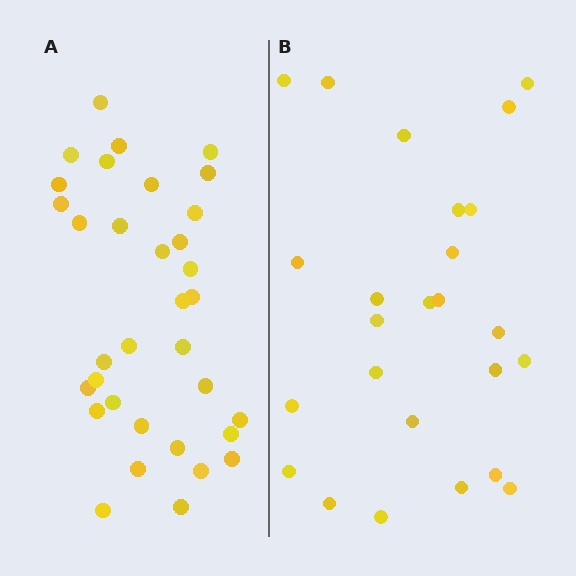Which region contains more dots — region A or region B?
Region A (the left region) has more dots.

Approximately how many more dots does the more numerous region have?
Region A has roughly 8 or so more dots than region B.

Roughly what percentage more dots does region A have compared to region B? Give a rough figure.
About 35% more.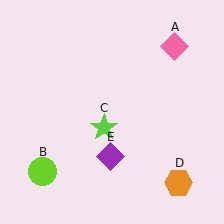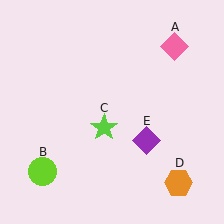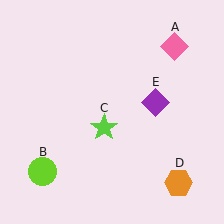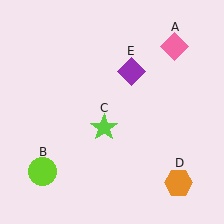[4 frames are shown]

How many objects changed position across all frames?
1 object changed position: purple diamond (object E).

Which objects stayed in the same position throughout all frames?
Pink diamond (object A) and lime circle (object B) and lime star (object C) and orange hexagon (object D) remained stationary.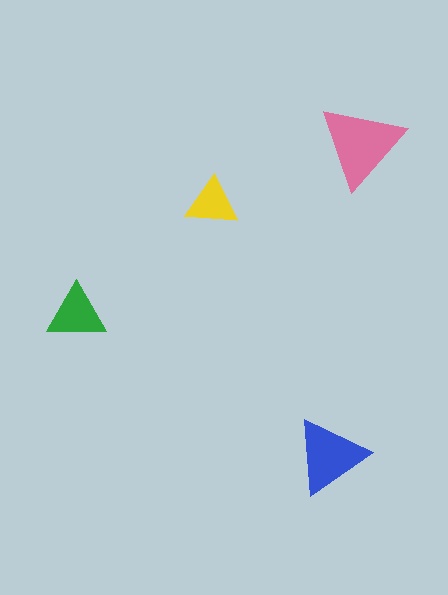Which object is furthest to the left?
The green triangle is leftmost.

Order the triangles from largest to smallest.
the pink one, the blue one, the green one, the yellow one.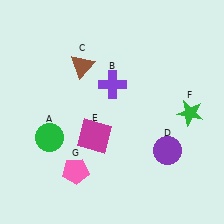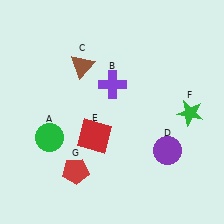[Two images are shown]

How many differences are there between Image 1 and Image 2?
There are 2 differences between the two images.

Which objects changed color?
E changed from magenta to red. G changed from pink to red.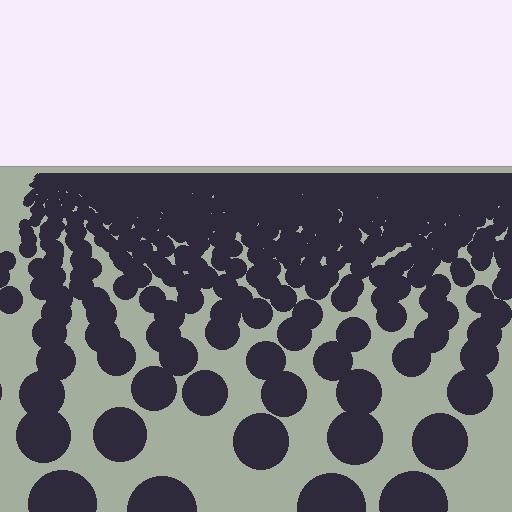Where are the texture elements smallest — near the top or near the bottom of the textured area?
Near the top.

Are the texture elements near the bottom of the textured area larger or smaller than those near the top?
Larger. Near the bottom, elements are closer to the viewer and appear at a bigger on-screen size.